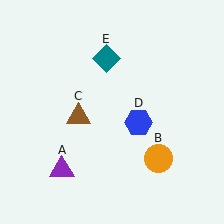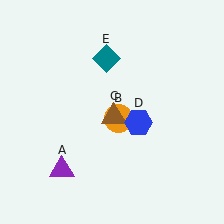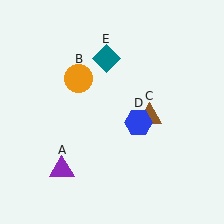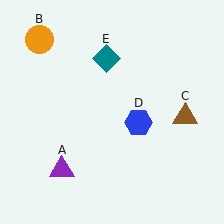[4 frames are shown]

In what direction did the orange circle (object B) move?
The orange circle (object B) moved up and to the left.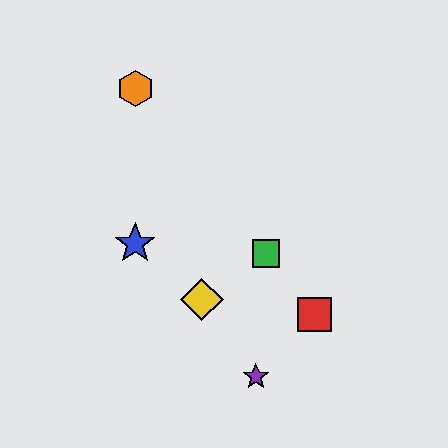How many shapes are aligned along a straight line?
3 shapes (the red square, the green square, the orange hexagon) are aligned along a straight line.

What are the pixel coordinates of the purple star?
The purple star is at (256, 377).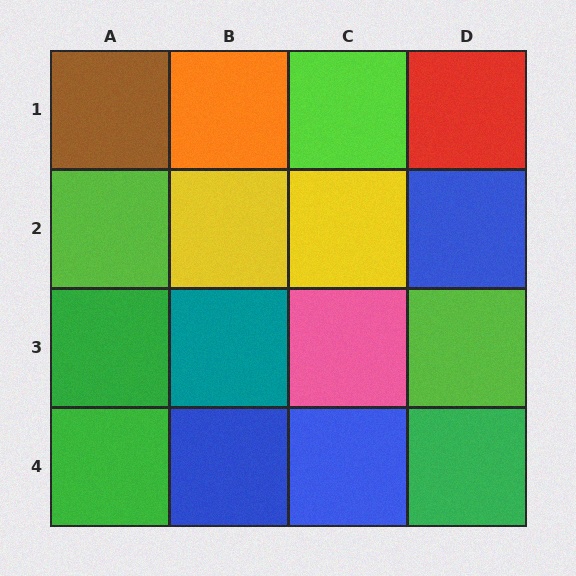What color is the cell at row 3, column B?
Teal.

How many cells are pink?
1 cell is pink.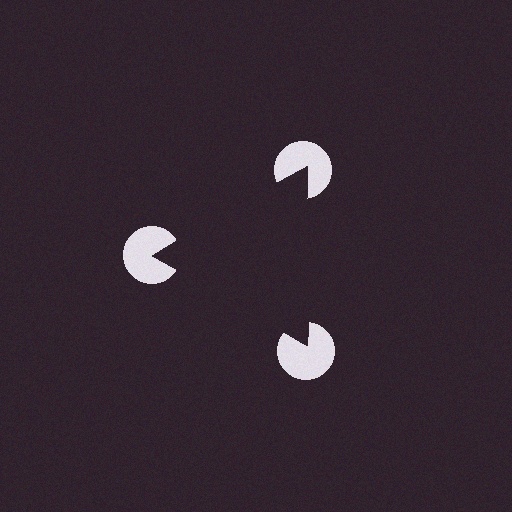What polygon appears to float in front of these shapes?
An illusory triangle — its edges are inferred from the aligned wedge cuts in the pac-man discs, not physically drawn.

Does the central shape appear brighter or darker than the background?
It typically appears slightly darker than the background, even though no actual brightness change is drawn.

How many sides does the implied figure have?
3 sides.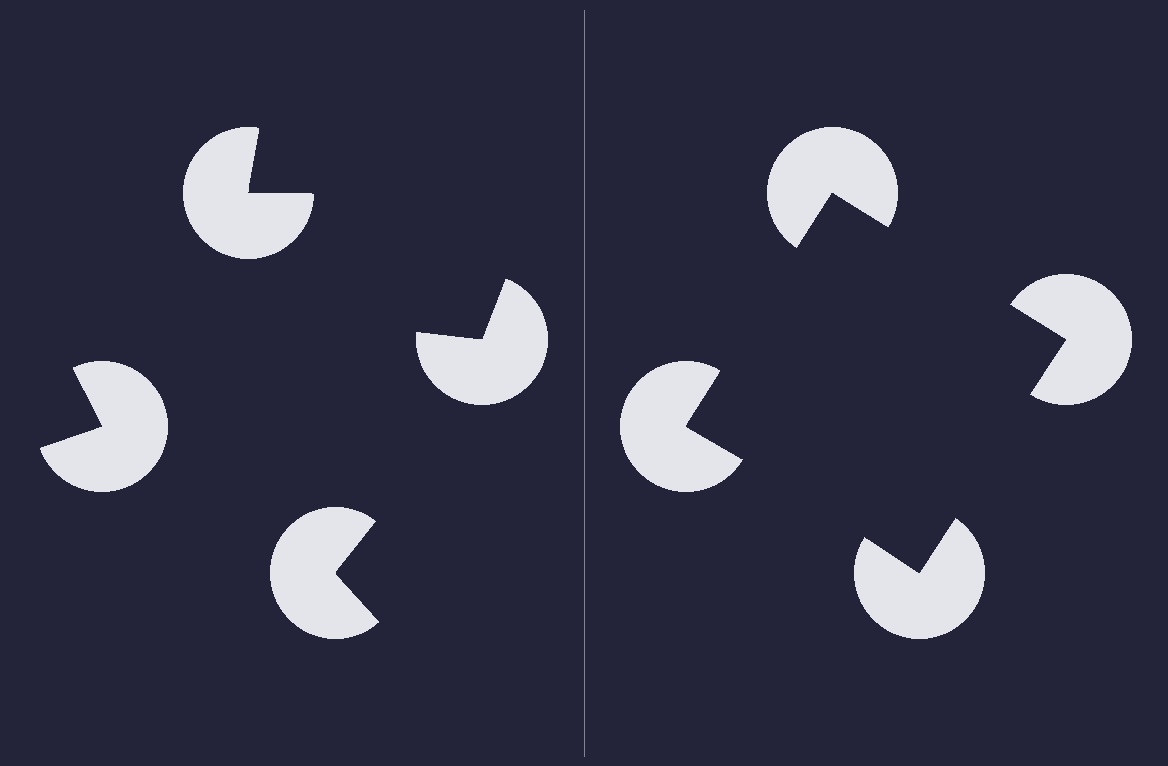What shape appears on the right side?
An illusory square.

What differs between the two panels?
The pac-man discs are positioned identically on both sides; only the wedge orientations differ. On the right they align to a square; on the left they are misaligned.